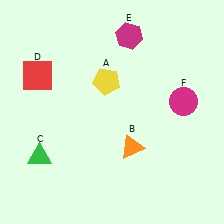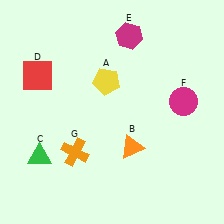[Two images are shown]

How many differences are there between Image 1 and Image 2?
There is 1 difference between the two images.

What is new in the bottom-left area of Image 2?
An orange cross (G) was added in the bottom-left area of Image 2.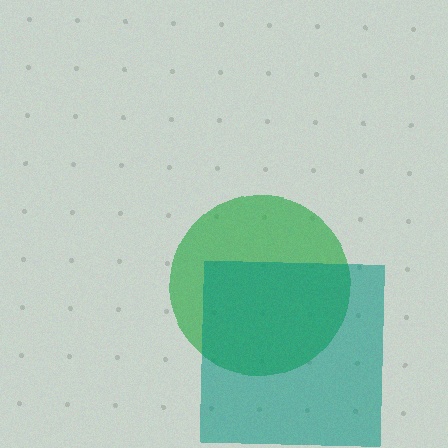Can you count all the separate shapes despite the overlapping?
Yes, there are 2 separate shapes.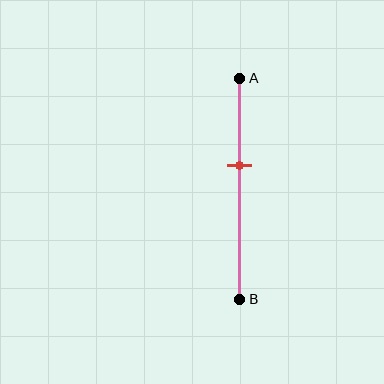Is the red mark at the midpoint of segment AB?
No, the mark is at about 40% from A, not at the 50% midpoint.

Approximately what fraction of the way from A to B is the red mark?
The red mark is approximately 40% of the way from A to B.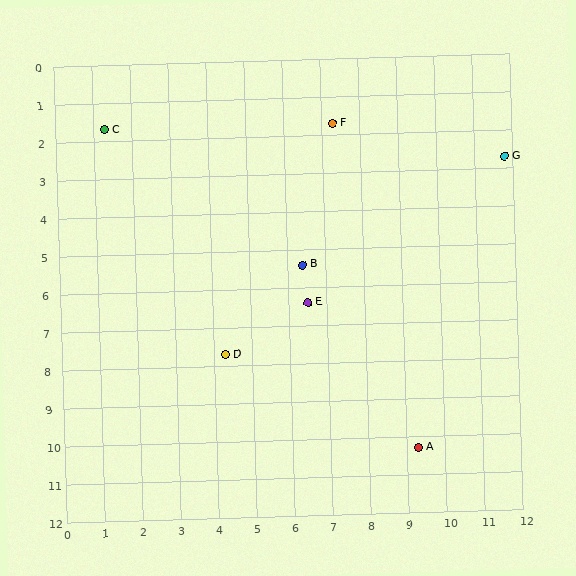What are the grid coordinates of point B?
Point B is at approximately (6.4, 5.4).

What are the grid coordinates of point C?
Point C is at approximately (1.3, 1.7).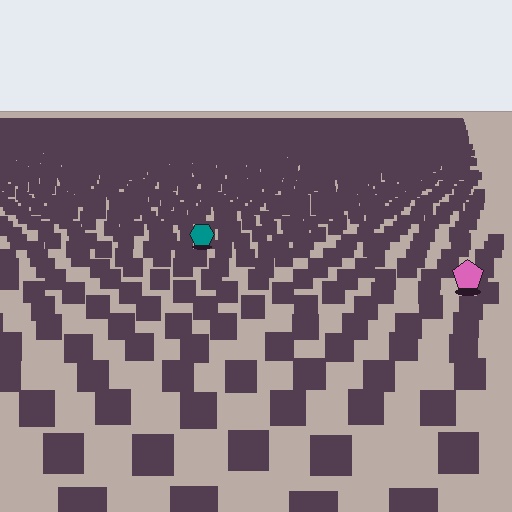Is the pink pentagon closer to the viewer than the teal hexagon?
Yes. The pink pentagon is closer — you can tell from the texture gradient: the ground texture is coarser near it.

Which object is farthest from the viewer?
The teal hexagon is farthest from the viewer. It appears smaller and the ground texture around it is denser.